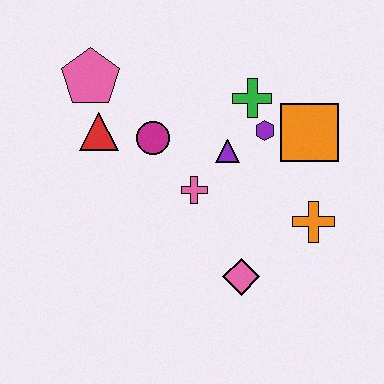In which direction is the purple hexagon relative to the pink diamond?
The purple hexagon is above the pink diamond.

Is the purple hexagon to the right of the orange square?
No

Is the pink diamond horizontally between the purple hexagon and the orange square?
No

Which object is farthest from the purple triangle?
The pink pentagon is farthest from the purple triangle.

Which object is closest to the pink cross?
The purple triangle is closest to the pink cross.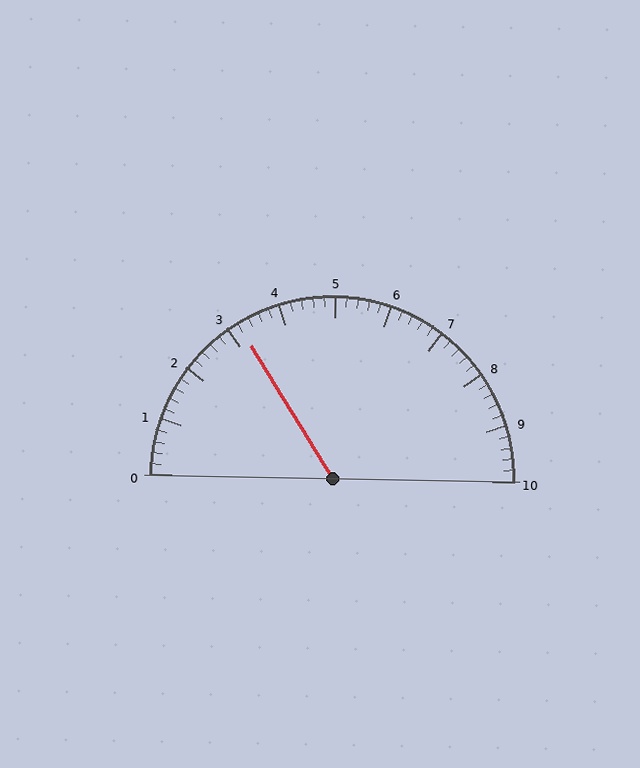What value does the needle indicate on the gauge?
The needle indicates approximately 3.2.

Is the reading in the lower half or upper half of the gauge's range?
The reading is in the lower half of the range (0 to 10).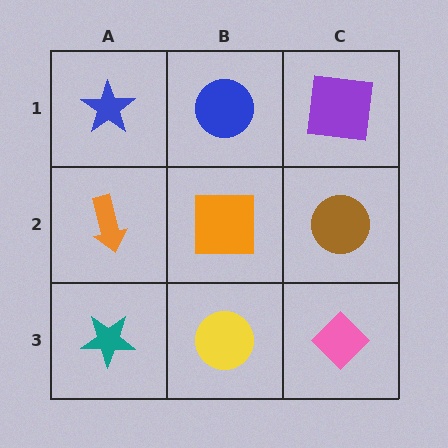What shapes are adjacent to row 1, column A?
An orange arrow (row 2, column A), a blue circle (row 1, column B).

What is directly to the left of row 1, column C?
A blue circle.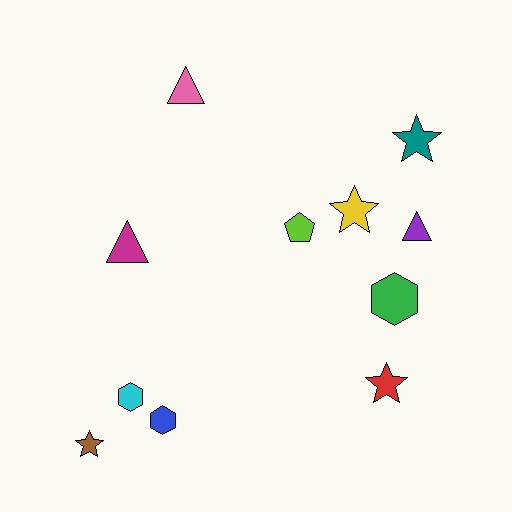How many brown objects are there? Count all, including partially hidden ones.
There is 1 brown object.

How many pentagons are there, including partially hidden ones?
There is 1 pentagon.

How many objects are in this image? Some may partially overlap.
There are 11 objects.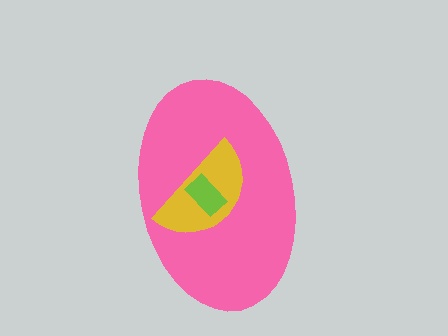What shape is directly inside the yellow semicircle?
The lime rectangle.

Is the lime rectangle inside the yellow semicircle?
Yes.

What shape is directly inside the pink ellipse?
The yellow semicircle.